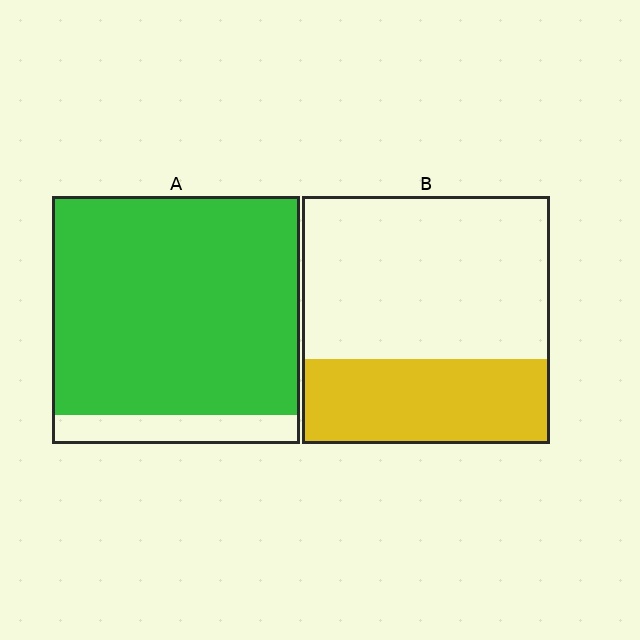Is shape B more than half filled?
No.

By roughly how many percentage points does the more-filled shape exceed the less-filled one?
By roughly 55 percentage points (A over B).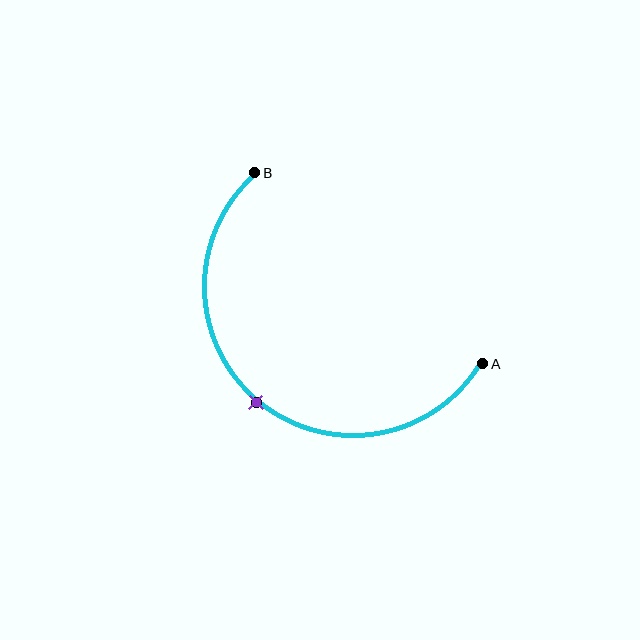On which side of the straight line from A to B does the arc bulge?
The arc bulges below and to the left of the straight line connecting A and B.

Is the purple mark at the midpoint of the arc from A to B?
Yes. The purple mark lies on the arc at equal arc-length from both A and B — it is the arc midpoint.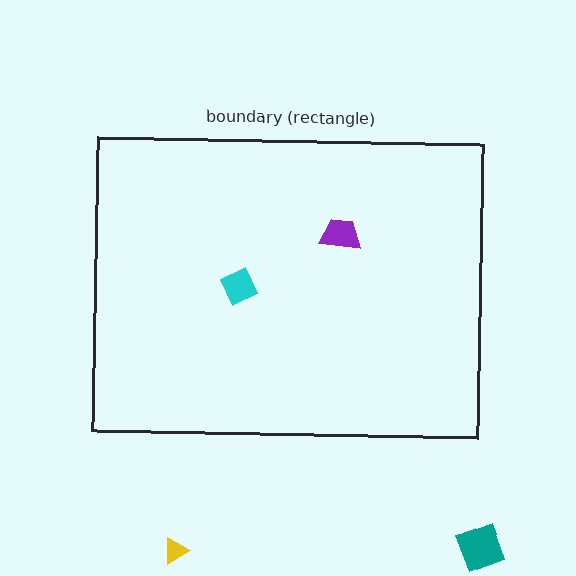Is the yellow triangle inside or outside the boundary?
Outside.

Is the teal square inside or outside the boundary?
Outside.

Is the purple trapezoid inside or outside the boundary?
Inside.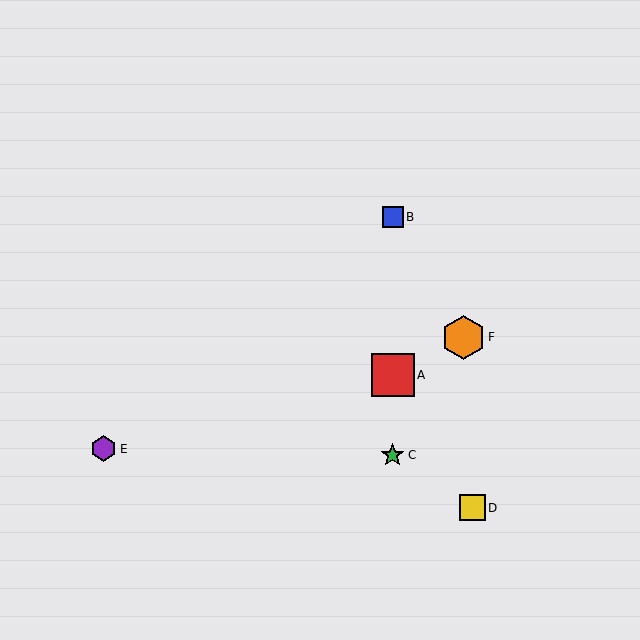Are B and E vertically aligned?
No, B is at x≈393 and E is at x≈104.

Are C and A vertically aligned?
Yes, both are at x≈393.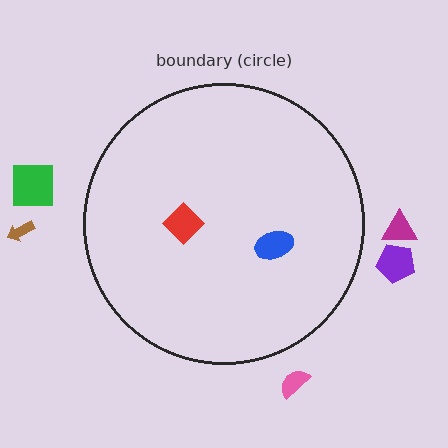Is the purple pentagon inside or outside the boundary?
Outside.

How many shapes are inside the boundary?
2 inside, 5 outside.